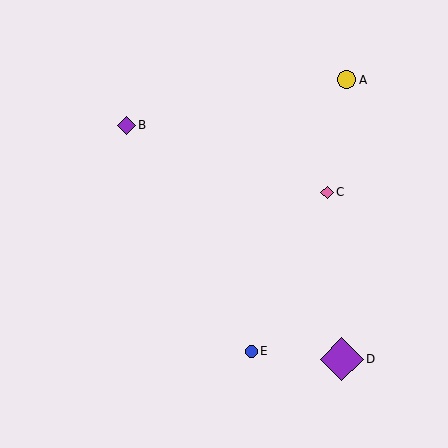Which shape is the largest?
The purple diamond (labeled D) is the largest.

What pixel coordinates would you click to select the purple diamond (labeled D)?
Click at (342, 359) to select the purple diamond D.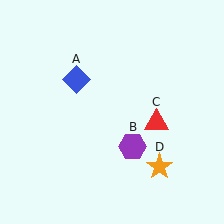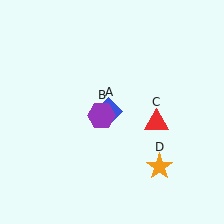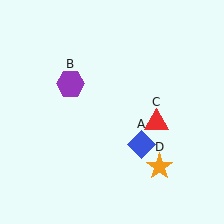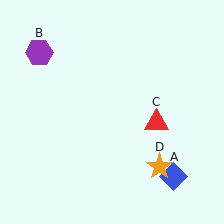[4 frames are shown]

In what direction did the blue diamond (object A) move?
The blue diamond (object A) moved down and to the right.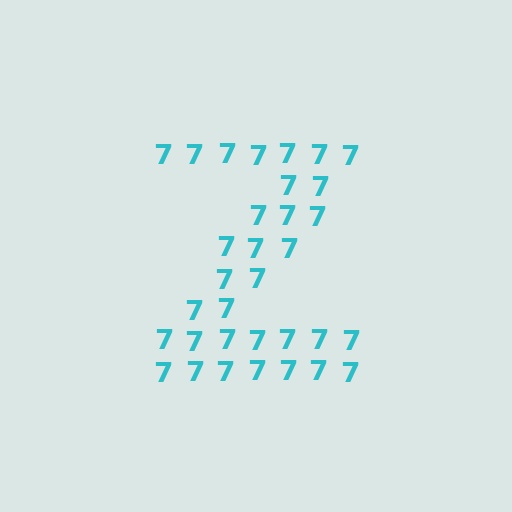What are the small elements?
The small elements are digit 7's.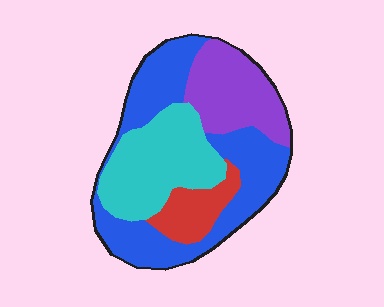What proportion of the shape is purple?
Purple covers roughly 20% of the shape.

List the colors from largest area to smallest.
From largest to smallest: blue, cyan, purple, red.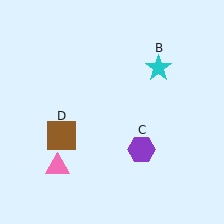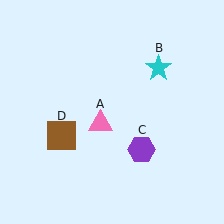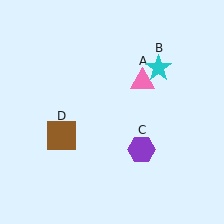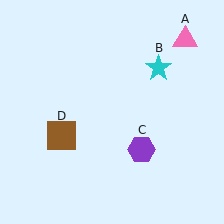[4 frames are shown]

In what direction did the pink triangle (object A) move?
The pink triangle (object A) moved up and to the right.